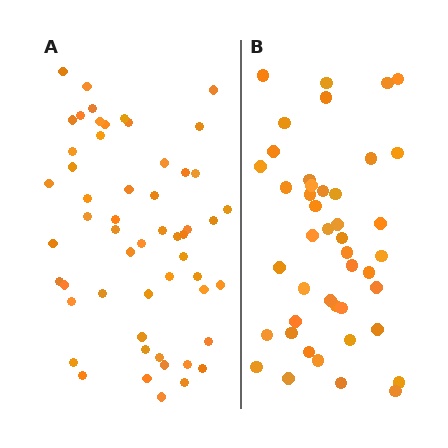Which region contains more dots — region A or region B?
Region A (the left region) has more dots.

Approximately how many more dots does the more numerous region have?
Region A has roughly 12 or so more dots than region B.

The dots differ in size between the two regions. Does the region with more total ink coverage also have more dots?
No. Region B has more total ink coverage because its dots are larger, but region A actually contains more individual dots. Total area can be misleading — the number of items is what matters here.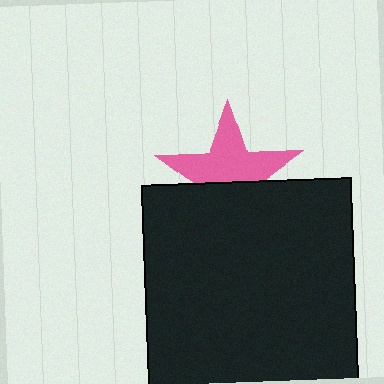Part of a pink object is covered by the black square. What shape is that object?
It is a star.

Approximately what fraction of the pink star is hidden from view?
Roughly 40% of the pink star is hidden behind the black square.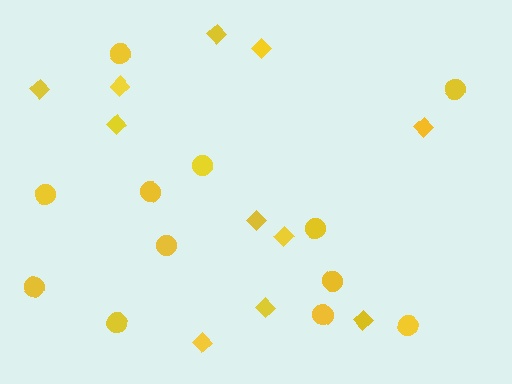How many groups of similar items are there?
There are 2 groups: one group of diamonds (11) and one group of circles (12).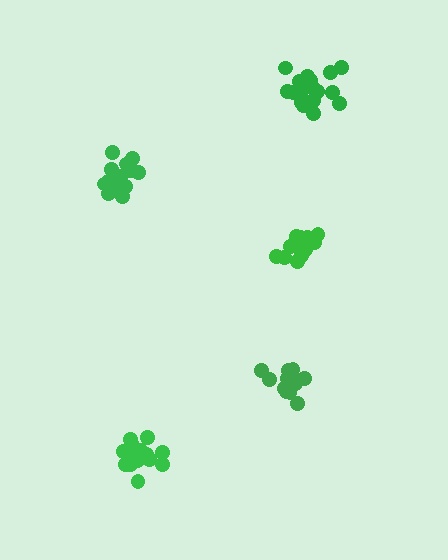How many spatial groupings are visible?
There are 5 spatial groupings.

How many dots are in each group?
Group 1: 16 dots, Group 2: 20 dots, Group 3: 14 dots, Group 4: 17 dots, Group 5: 17 dots (84 total).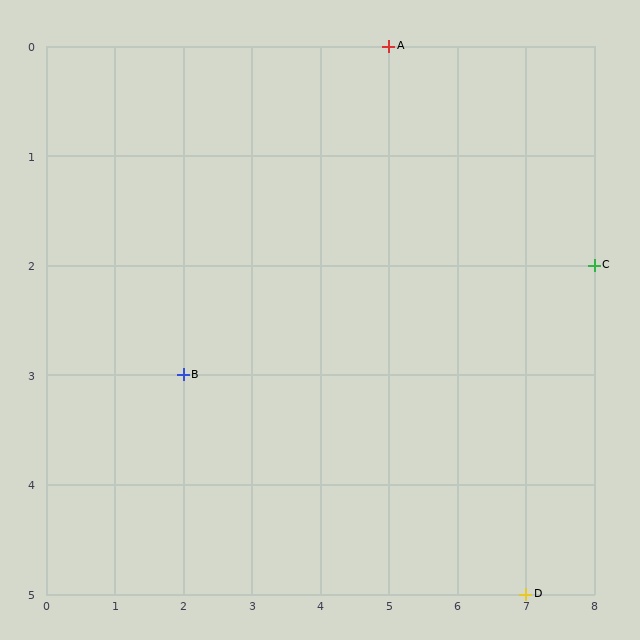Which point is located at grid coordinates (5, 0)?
Point A is at (5, 0).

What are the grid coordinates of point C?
Point C is at grid coordinates (8, 2).